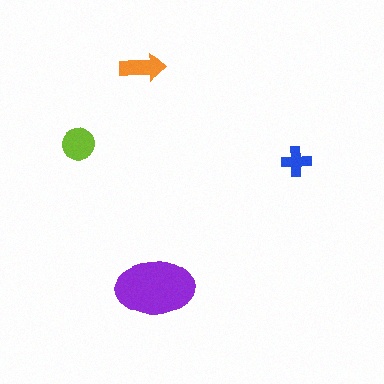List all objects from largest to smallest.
The purple ellipse, the lime circle, the orange arrow, the blue cross.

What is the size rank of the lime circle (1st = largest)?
2nd.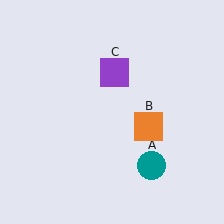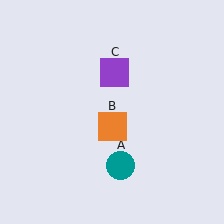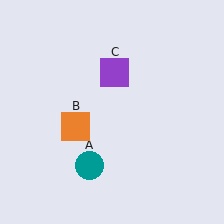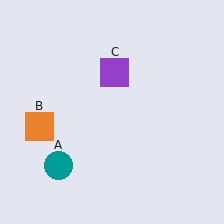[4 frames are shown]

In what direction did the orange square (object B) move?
The orange square (object B) moved left.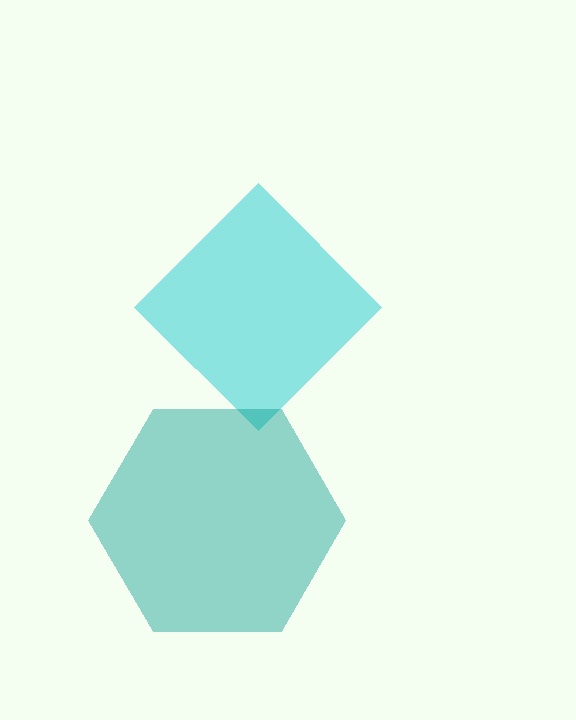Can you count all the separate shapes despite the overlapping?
Yes, there are 2 separate shapes.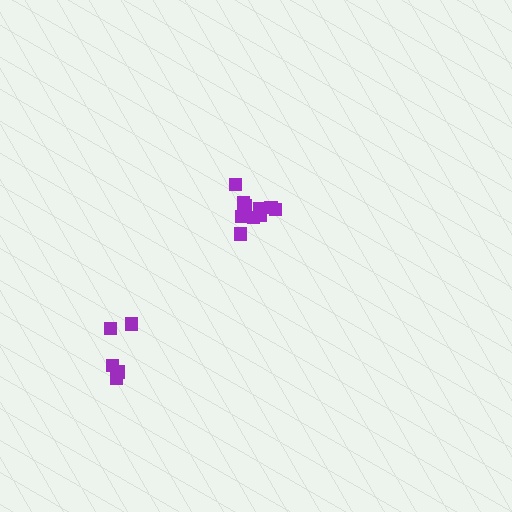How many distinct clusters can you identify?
There are 2 distinct clusters.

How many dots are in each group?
Group 1: 10 dots, Group 2: 5 dots (15 total).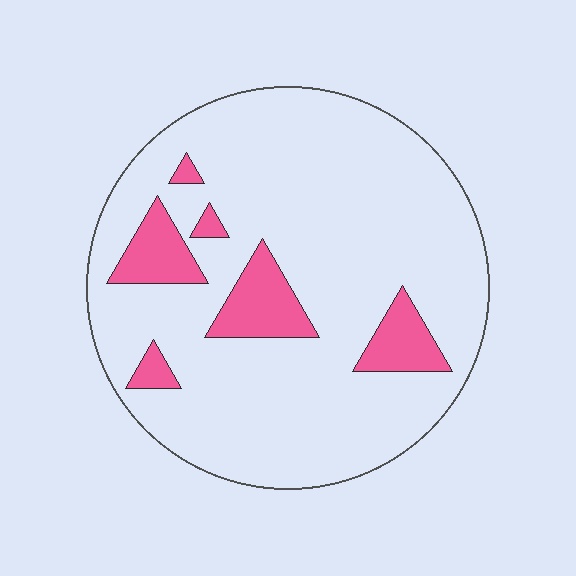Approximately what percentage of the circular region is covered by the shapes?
Approximately 15%.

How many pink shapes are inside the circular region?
6.